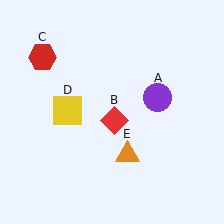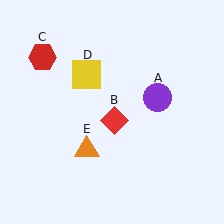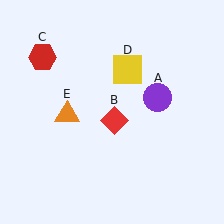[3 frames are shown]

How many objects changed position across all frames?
2 objects changed position: yellow square (object D), orange triangle (object E).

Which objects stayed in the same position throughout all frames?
Purple circle (object A) and red diamond (object B) and red hexagon (object C) remained stationary.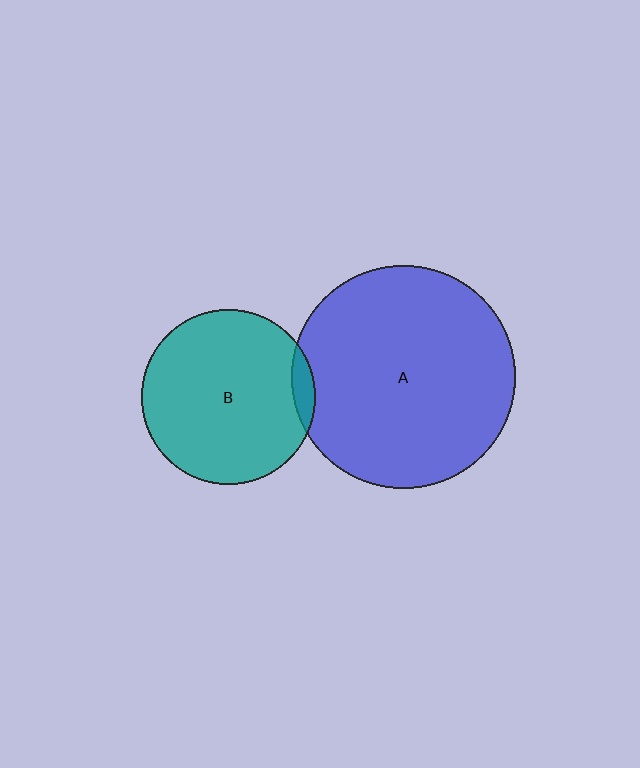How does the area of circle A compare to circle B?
Approximately 1.6 times.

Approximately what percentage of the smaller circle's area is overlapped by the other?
Approximately 5%.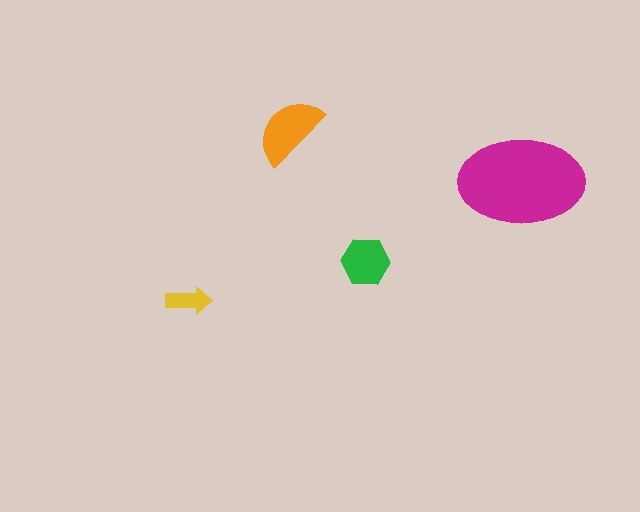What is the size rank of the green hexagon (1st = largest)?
3rd.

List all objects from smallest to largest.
The yellow arrow, the green hexagon, the orange semicircle, the magenta ellipse.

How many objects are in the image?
There are 4 objects in the image.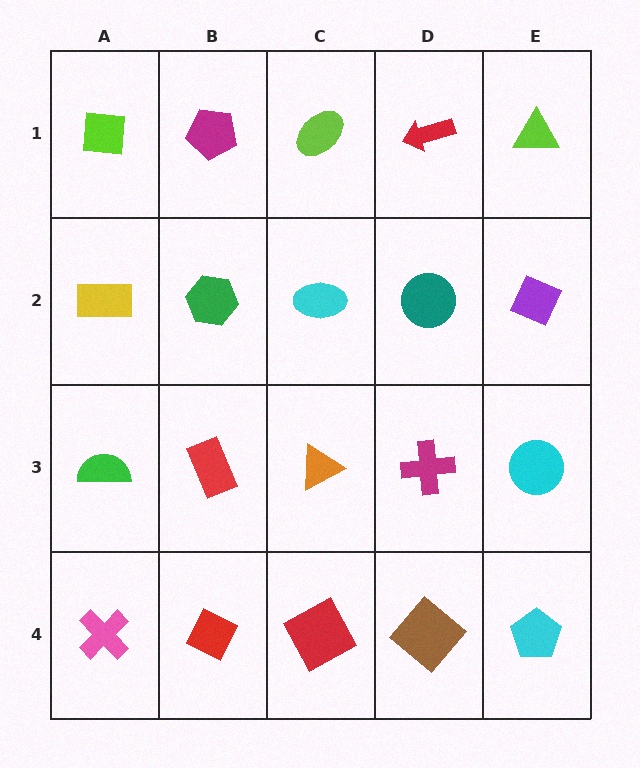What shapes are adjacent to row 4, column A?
A green semicircle (row 3, column A), a red diamond (row 4, column B).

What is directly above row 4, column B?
A red rectangle.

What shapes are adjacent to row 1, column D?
A teal circle (row 2, column D), a lime ellipse (row 1, column C), a lime triangle (row 1, column E).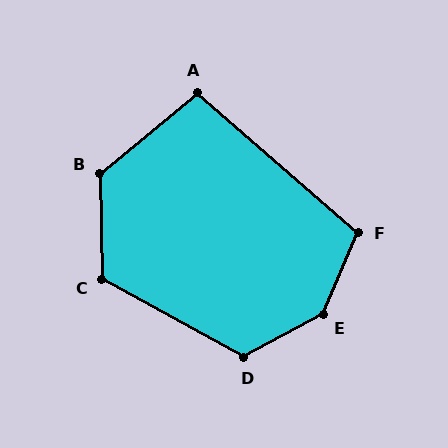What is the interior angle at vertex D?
Approximately 123 degrees (obtuse).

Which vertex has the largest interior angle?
E, at approximately 141 degrees.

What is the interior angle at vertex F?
Approximately 108 degrees (obtuse).